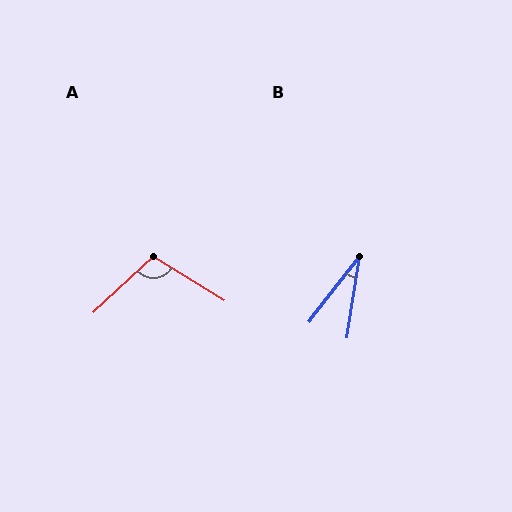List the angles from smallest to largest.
B (28°), A (106°).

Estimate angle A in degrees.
Approximately 106 degrees.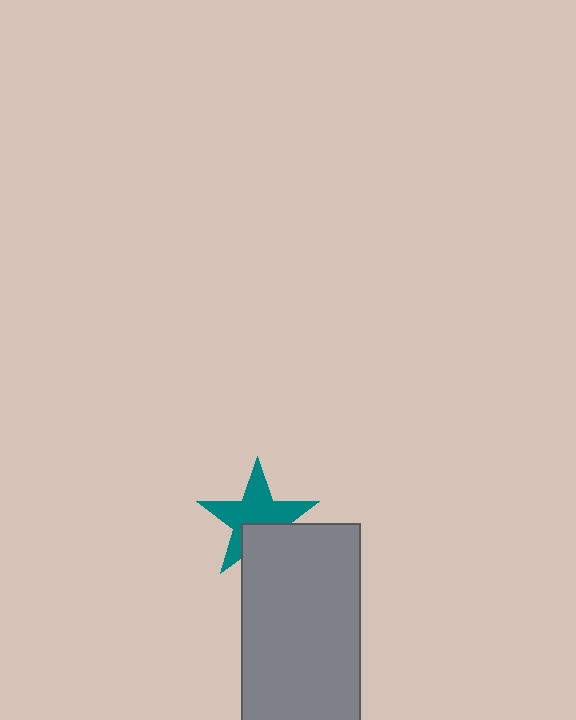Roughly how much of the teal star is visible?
Most of it is visible (roughly 69%).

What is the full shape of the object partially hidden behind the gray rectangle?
The partially hidden object is a teal star.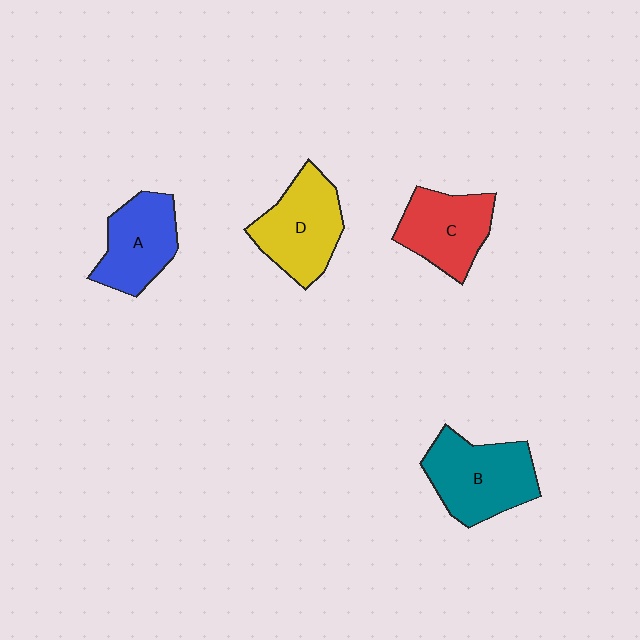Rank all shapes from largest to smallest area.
From largest to smallest: B (teal), D (yellow), C (red), A (blue).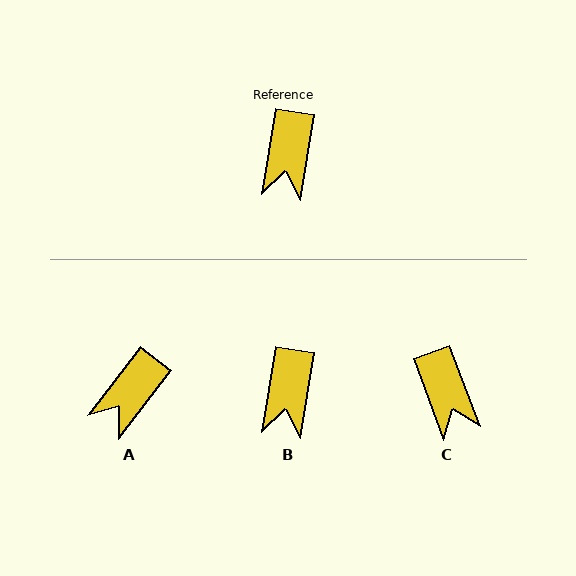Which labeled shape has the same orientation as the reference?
B.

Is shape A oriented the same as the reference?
No, it is off by about 29 degrees.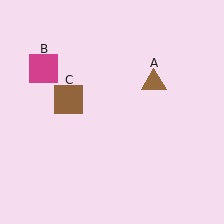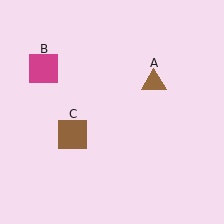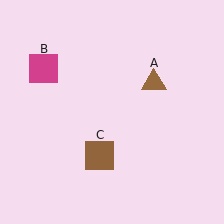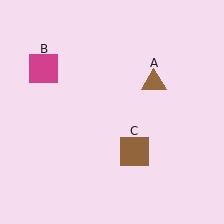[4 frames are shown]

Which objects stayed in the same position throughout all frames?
Brown triangle (object A) and magenta square (object B) remained stationary.